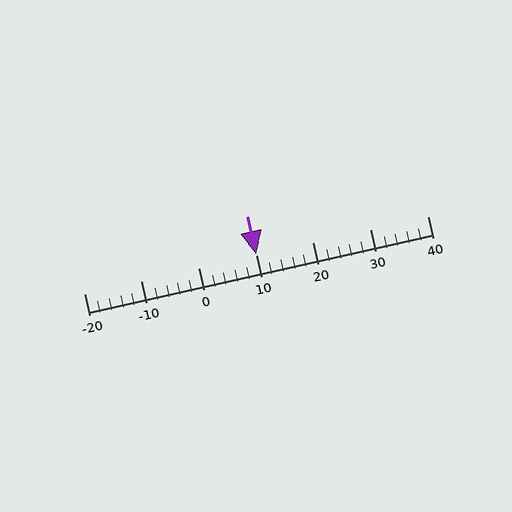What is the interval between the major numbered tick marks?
The major tick marks are spaced 10 units apart.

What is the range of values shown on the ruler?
The ruler shows values from -20 to 40.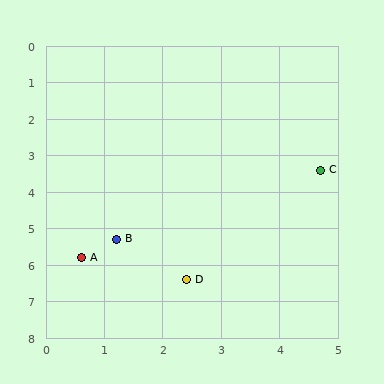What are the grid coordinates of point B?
Point B is at approximately (1.2, 5.3).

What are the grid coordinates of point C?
Point C is at approximately (4.7, 3.4).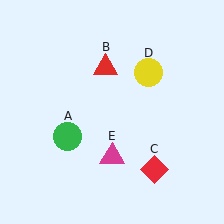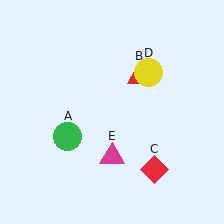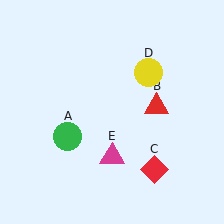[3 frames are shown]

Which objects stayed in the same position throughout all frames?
Green circle (object A) and red diamond (object C) and yellow circle (object D) and magenta triangle (object E) remained stationary.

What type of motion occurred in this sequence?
The red triangle (object B) rotated clockwise around the center of the scene.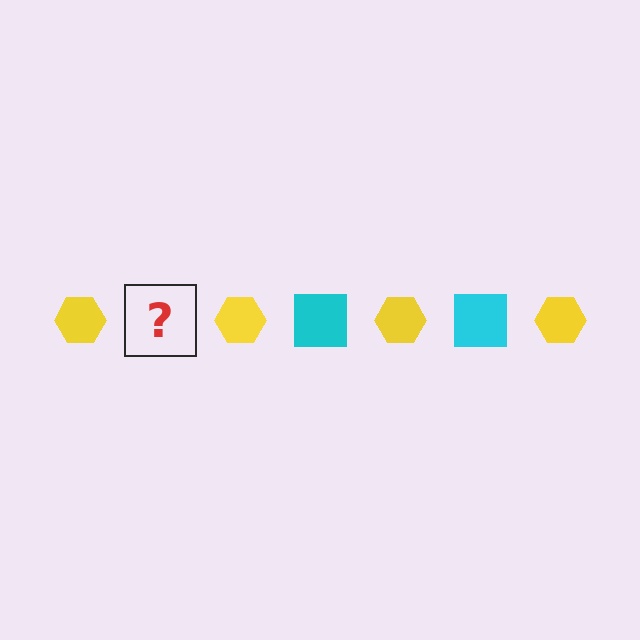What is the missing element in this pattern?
The missing element is a cyan square.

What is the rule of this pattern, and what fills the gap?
The rule is that the pattern alternates between yellow hexagon and cyan square. The gap should be filled with a cyan square.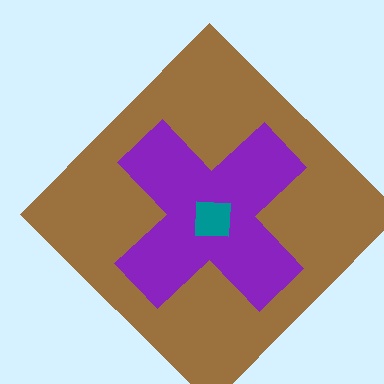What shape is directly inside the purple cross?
The teal square.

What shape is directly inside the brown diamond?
The purple cross.